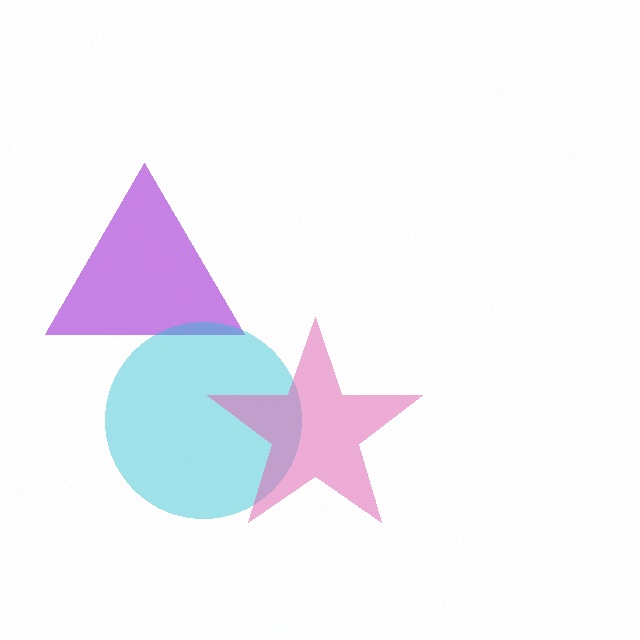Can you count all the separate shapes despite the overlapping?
Yes, there are 3 separate shapes.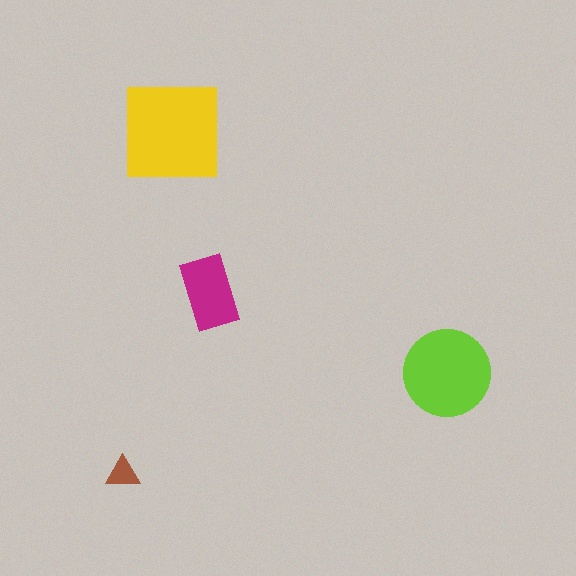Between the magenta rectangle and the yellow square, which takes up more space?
The yellow square.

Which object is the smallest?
The brown triangle.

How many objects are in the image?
There are 4 objects in the image.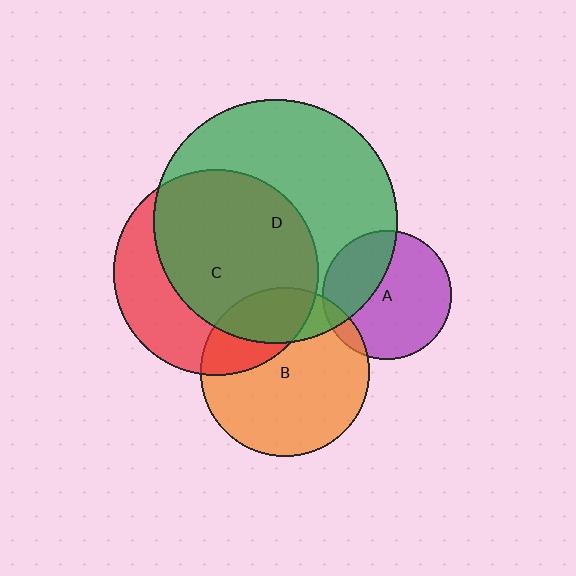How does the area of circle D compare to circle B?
Approximately 2.1 times.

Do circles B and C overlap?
Yes.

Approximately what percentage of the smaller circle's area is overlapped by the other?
Approximately 30%.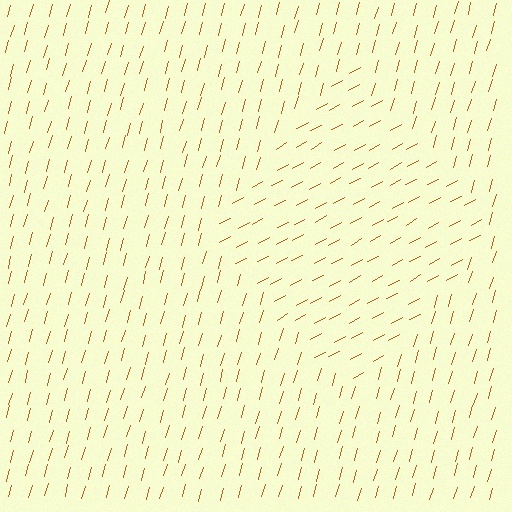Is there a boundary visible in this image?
Yes, there is a texture boundary formed by a change in line orientation.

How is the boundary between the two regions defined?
The boundary is defined purely by a change in line orientation (approximately 45 degrees difference). All lines are the same color and thickness.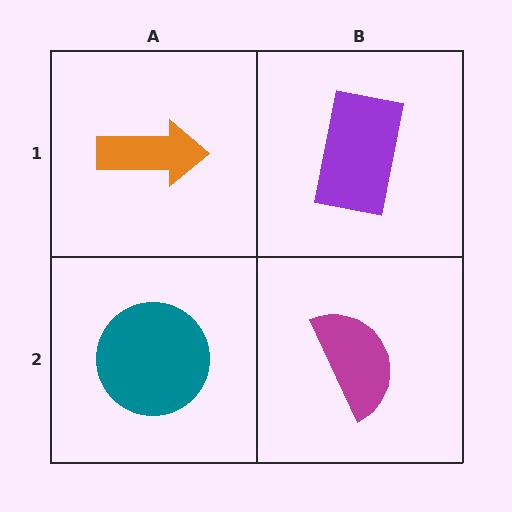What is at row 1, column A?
An orange arrow.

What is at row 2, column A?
A teal circle.